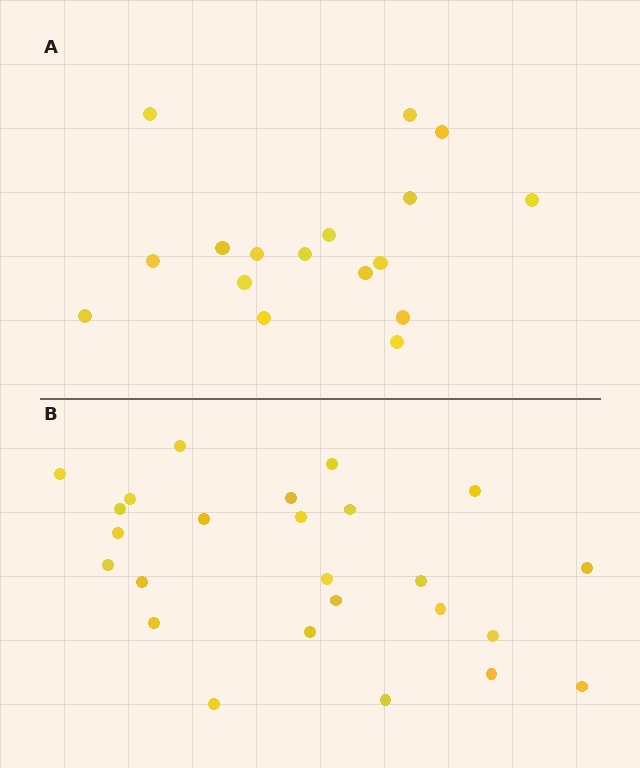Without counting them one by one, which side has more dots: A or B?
Region B (the bottom region) has more dots.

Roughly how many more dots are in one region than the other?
Region B has roughly 8 or so more dots than region A.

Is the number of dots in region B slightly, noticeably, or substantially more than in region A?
Region B has substantially more. The ratio is roughly 1.5 to 1.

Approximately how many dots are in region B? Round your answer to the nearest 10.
About 20 dots. (The exact count is 25, which rounds to 20.)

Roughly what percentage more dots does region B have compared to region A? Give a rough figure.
About 45% more.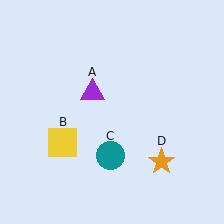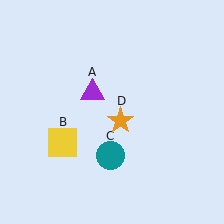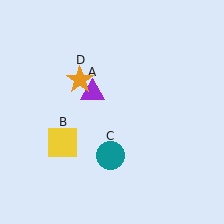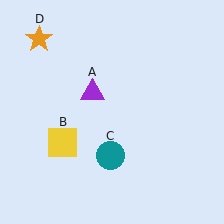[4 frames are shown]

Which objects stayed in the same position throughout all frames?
Purple triangle (object A) and yellow square (object B) and teal circle (object C) remained stationary.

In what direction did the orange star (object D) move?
The orange star (object D) moved up and to the left.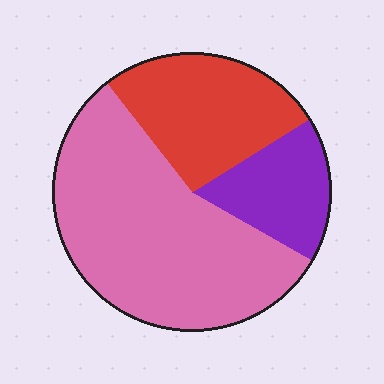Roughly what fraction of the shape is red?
Red takes up about one quarter (1/4) of the shape.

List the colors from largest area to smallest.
From largest to smallest: pink, red, purple.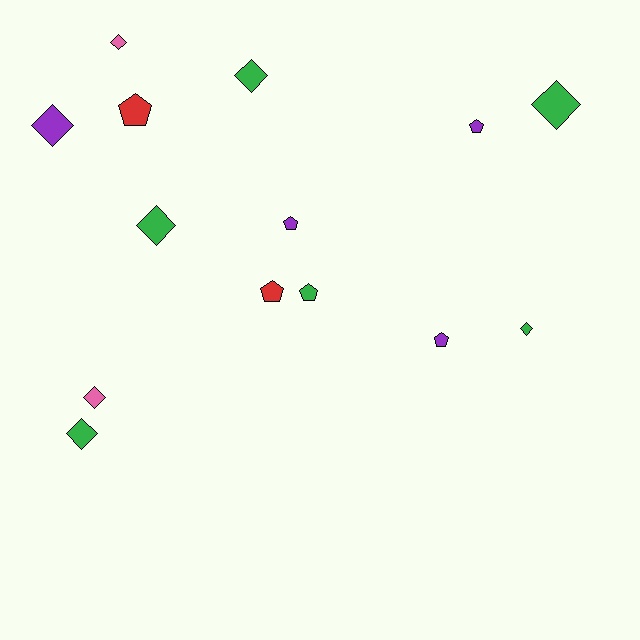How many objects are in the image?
There are 14 objects.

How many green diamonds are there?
There are 5 green diamonds.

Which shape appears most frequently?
Diamond, with 8 objects.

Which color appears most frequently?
Green, with 6 objects.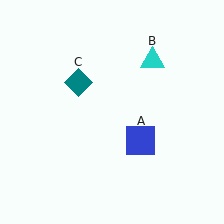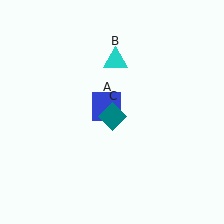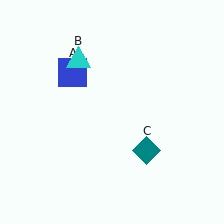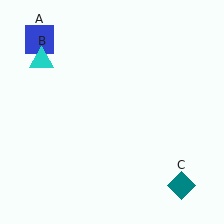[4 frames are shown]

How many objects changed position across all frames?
3 objects changed position: blue square (object A), cyan triangle (object B), teal diamond (object C).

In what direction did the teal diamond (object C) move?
The teal diamond (object C) moved down and to the right.